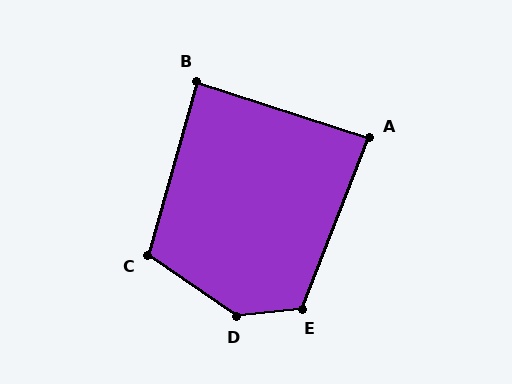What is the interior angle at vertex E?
Approximately 118 degrees (obtuse).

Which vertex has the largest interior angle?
D, at approximately 140 degrees.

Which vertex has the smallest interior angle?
A, at approximately 87 degrees.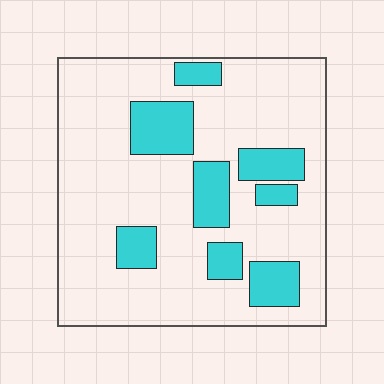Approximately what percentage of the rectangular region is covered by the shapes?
Approximately 20%.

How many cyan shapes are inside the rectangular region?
8.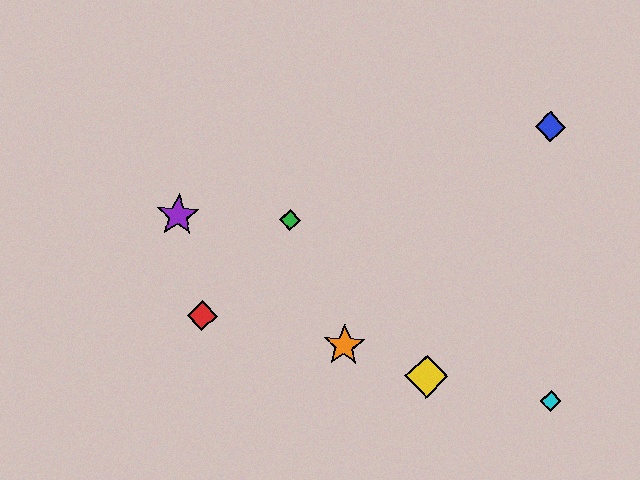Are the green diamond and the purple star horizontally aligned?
Yes, both are at y≈220.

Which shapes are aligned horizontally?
The green diamond, the purple star are aligned horizontally.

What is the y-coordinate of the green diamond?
The green diamond is at y≈220.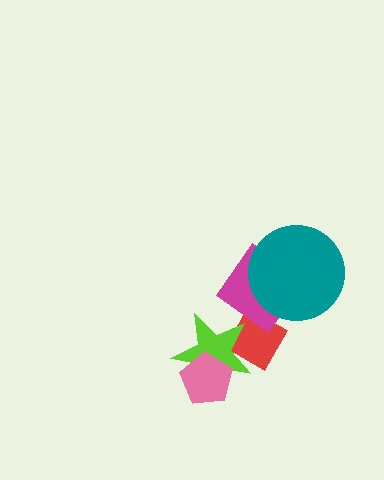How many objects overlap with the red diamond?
2 objects overlap with the red diamond.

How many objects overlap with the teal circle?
1 object overlaps with the teal circle.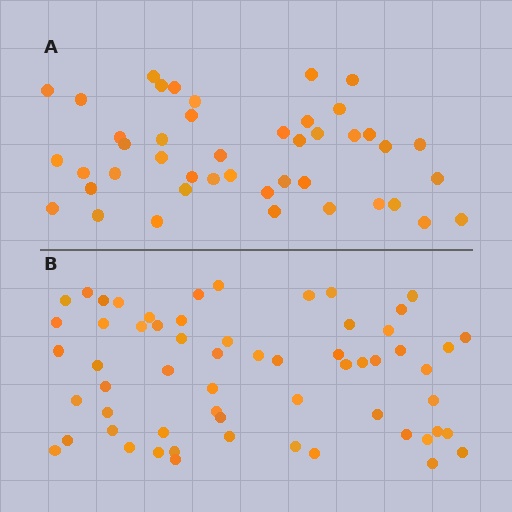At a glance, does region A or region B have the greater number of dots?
Region B (the bottom region) has more dots.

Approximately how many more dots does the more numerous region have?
Region B has approximately 15 more dots than region A.